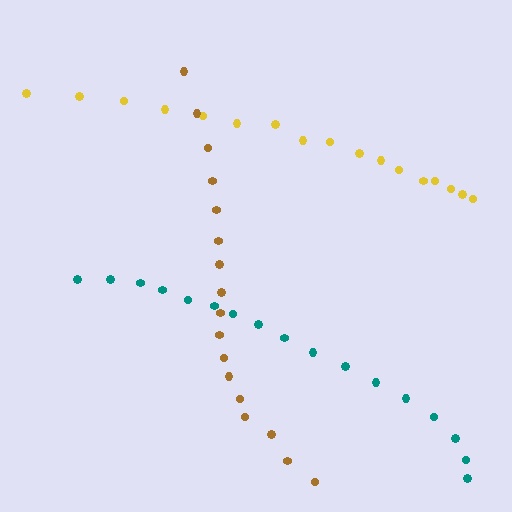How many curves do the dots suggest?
There are 3 distinct paths.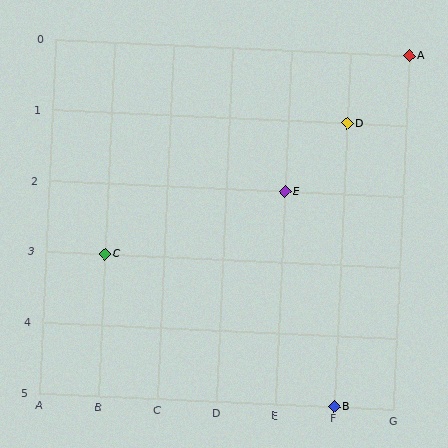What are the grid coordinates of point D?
Point D is at grid coordinates (F, 1).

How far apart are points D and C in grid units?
Points D and C are 4 columns and 2 rows apart (about 4.5 grid units diagonally).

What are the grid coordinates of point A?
Point A is at grid coordinates (G, 0).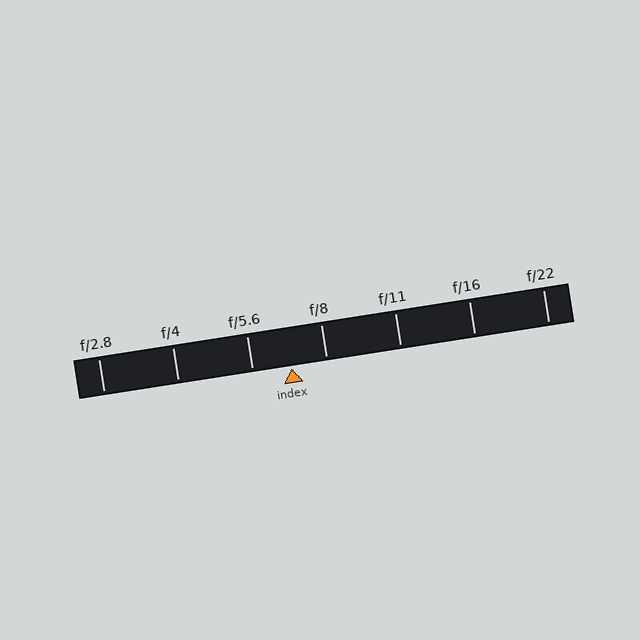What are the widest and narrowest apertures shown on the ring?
The widest aperture shown is f/2.8 and the narrowest is f/22.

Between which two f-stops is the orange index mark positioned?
The index mark is between f/5.6 and f/8.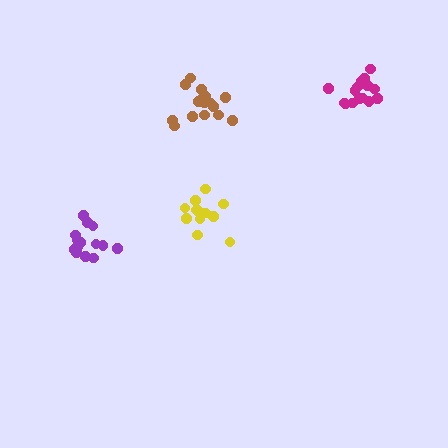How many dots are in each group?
Group 1: 12 dots, Group 2: 14 dots, Group 3: 15 dots, Group 4: 16 dots (57 total).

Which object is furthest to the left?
The purple cluster is leftmost.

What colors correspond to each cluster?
The clusters are colored: yellow, purple, magenta, brown.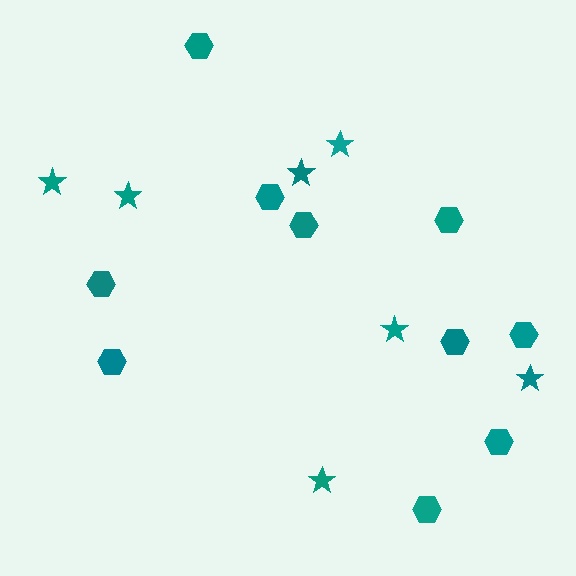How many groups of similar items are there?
There are 2 groups: one group of stars (7) and one group of hexagons (10).